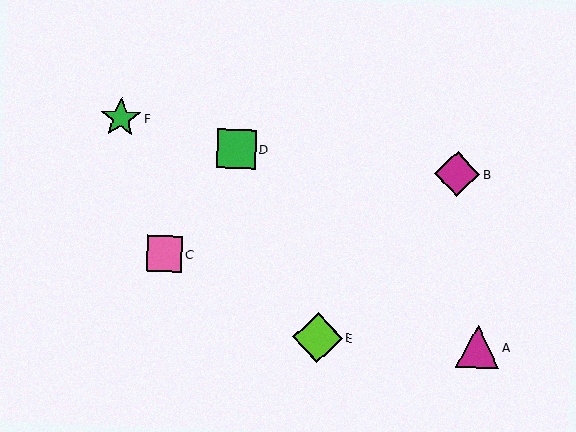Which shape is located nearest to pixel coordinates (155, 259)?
The pink square (labeled C) at (164, 254) is nearest to that location.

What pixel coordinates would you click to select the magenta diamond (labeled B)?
Click at (457, 174) to select the magenta diamond B.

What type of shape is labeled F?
Shape F is a green star.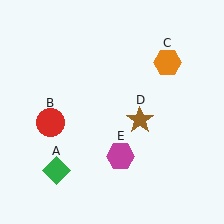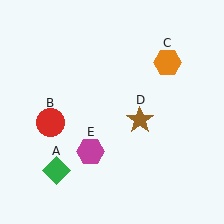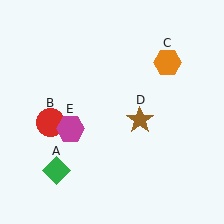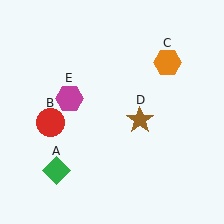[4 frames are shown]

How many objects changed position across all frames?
1 object changed position: magenta hexagon (object E).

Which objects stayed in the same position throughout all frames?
Green diamond (object A) and red circle (object B) and orange hexagon (object C) and brown star (object D) remained stationary.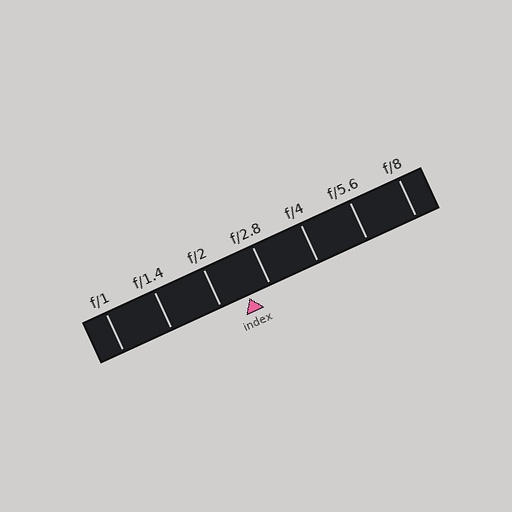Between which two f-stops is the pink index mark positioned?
The index mark is between f/2 and f/2.8.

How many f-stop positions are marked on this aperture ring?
There are 7 f-stop positions marked.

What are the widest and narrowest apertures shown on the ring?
The widest aperture shown is f/1 and the narrowest is f/8.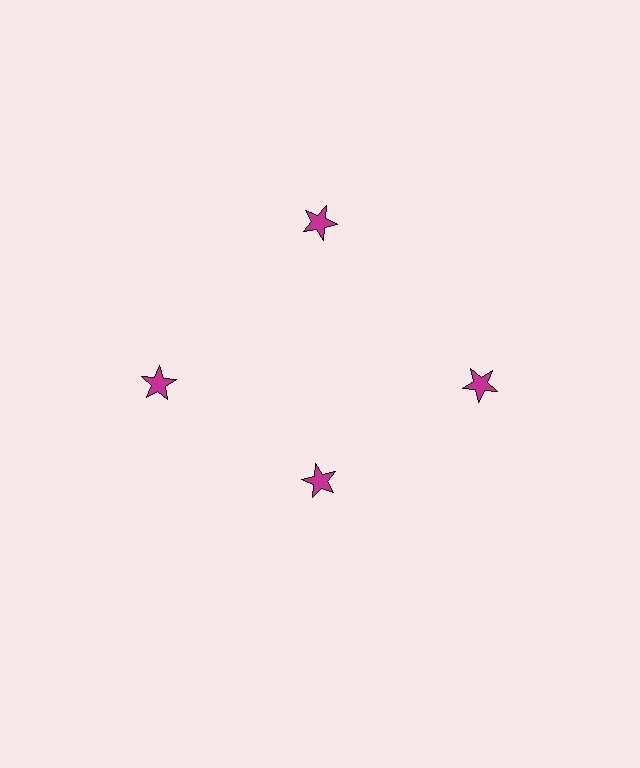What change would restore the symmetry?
The symmetry would be restored by moving it outward, back onto the ring so that all 4 stars sit at equal angles and equal distance from the center.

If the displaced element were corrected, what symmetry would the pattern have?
It would have 4-fold rotational symmetry — the pattern would map onto itself every 90 degrees.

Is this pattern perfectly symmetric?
No. The 4 magenta stars are arranged in a ring, but one element near the 6 o'clock position is pulled inward toward the center, breaking the 4-fold rotational symmetry.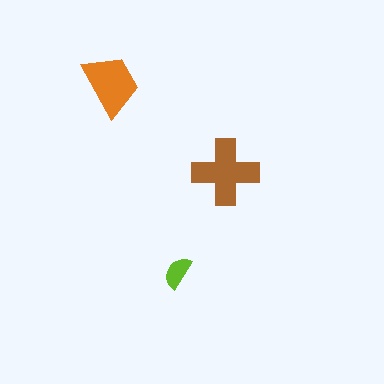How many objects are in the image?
There are 3 objects in the image.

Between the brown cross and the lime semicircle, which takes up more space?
The brown cross.